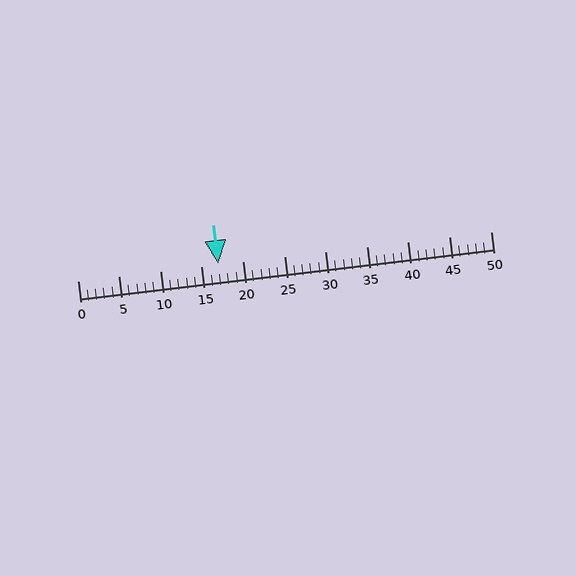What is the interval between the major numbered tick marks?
The major tick marks are spaced 5 units apart.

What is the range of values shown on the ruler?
The ruler shows values from 0 to 50.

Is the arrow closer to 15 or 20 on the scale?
The arrow is closer to 15.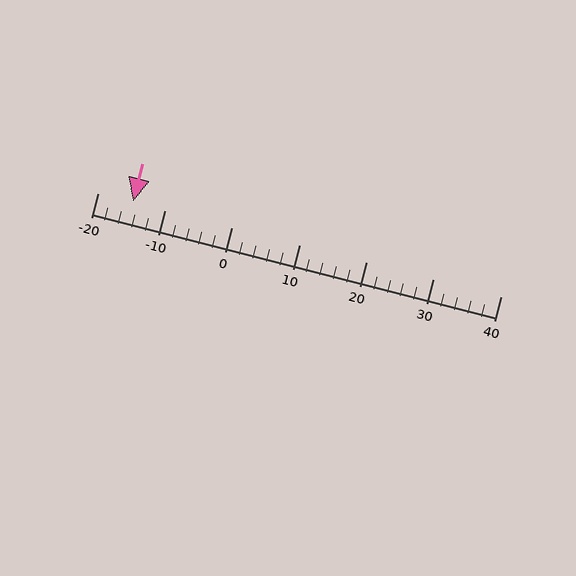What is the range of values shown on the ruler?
The ruler shows values from -20 to 40.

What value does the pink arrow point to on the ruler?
The pink arrow points to approximately -15.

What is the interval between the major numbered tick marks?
The major tick marks are spaced 10 units apart.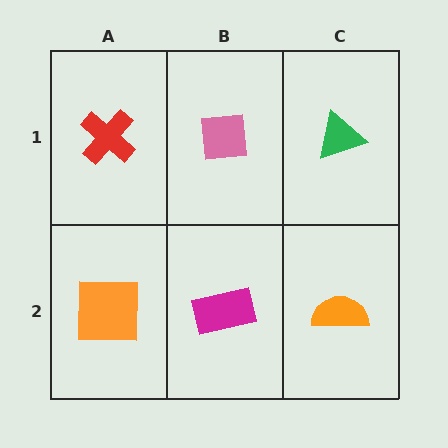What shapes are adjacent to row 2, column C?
A green triangle (row 1, column C), a magenta rectangle (row 2, column B).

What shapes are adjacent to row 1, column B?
A magenta rectangle (row 2, column B), a red cross (row 1, column A), a green triangle (row 1, column C).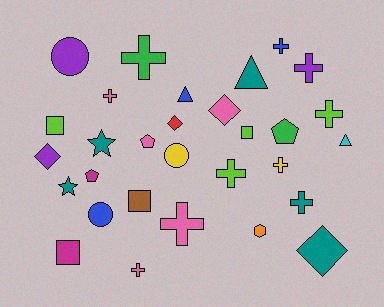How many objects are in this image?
There are 30 objects.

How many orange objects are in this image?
There is 1 orange object.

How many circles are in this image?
There are 3 circles.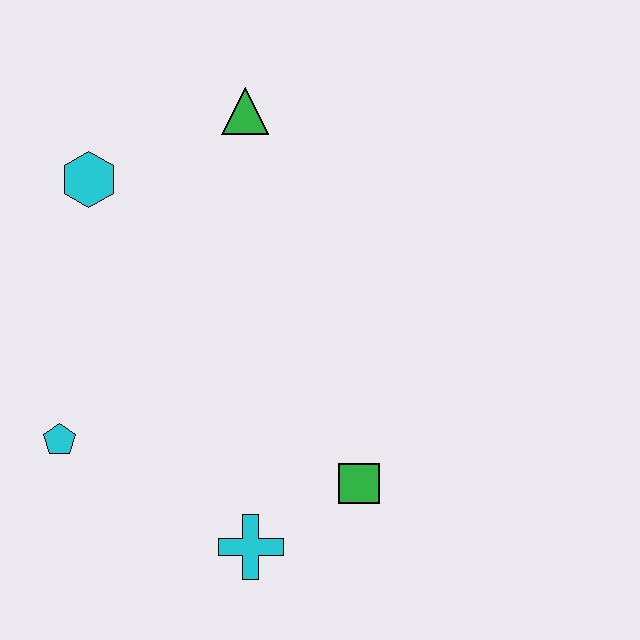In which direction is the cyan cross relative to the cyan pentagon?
The cyan cross is to the right of the cyan pentagon.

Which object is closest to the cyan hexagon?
The green triangle is closest to the cyan hexagon.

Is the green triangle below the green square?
No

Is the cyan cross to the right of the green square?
No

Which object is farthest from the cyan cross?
The green triangle is farthest from the cyan cross.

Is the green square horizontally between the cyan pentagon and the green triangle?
No